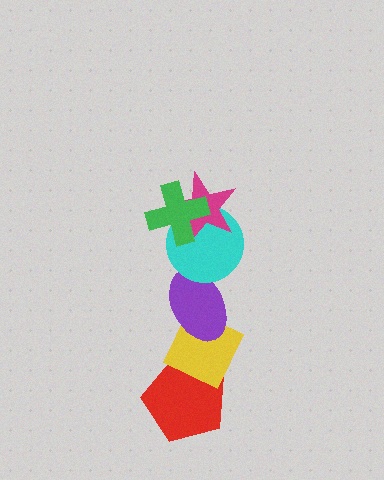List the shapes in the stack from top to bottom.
From top to bottom: the green cross, the magenta star, the cyan circle, the purple ellipse, the yellow diamond, the red pentagon.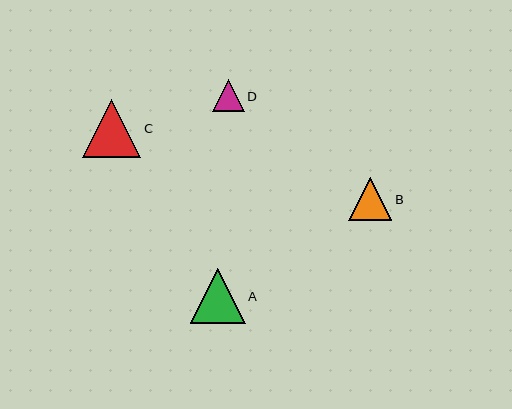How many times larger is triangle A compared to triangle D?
Triangle A is approximately 1.7 times the size of triangle D.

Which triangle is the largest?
Triangle C is the largest with a size of approximately 58 pixels.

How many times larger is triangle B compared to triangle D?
Triangle B is approximately 1.4 times the size of triangle D.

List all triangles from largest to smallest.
From largest to smallest: C, A, B, D.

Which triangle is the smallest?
Triangle D is the smallest with a size of approximately 32 pixels.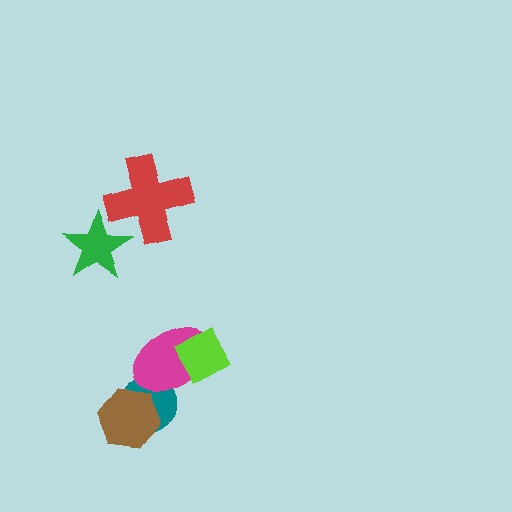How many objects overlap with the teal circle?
2 objects overlap with the teal circle.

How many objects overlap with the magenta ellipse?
2 objects overlap with the magenta ellipse.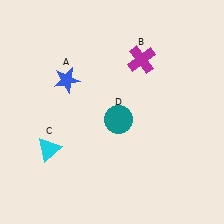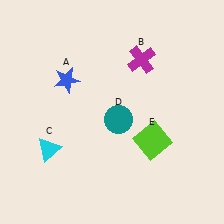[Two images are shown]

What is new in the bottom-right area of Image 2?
A lime square (E) was added in the bottom-right area of Image 2.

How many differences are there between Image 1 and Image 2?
There is 1 difference between the two images.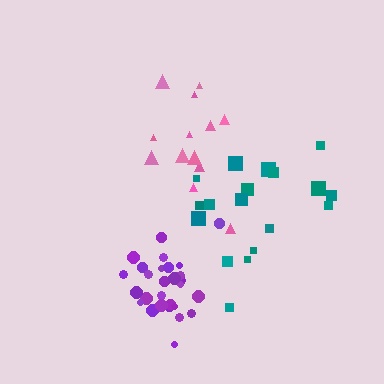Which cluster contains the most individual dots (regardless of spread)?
Purple (29).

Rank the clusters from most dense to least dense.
purple, teal, pink.